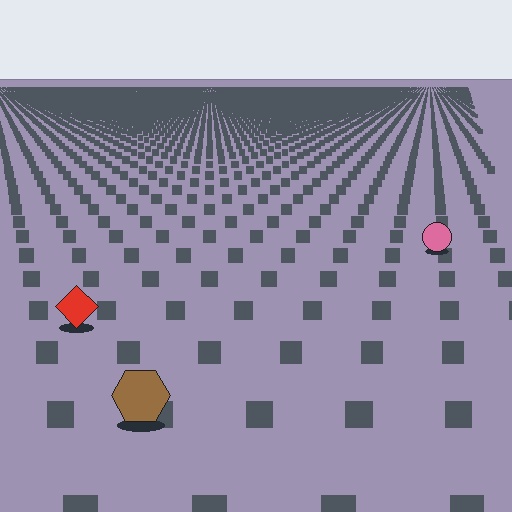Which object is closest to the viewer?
The brown hexagon is closest. The texture marks near it are larger and more spread out.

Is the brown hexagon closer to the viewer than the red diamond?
Yes. The brown hexagon is closer — you can tell from the texture gradient: the ground texture is coarser near it.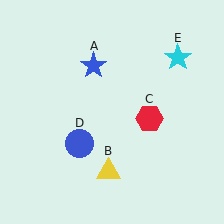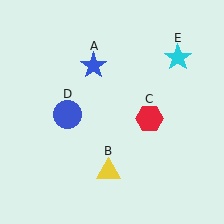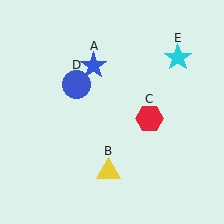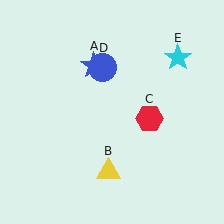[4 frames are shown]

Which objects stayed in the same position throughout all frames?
Blue star (object A) and yellow triangle (object B) and red hexagon (object C) and cyan star (object E) remained stationary.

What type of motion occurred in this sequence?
The blue circle (object D) rotated clockwise around the center of the scene.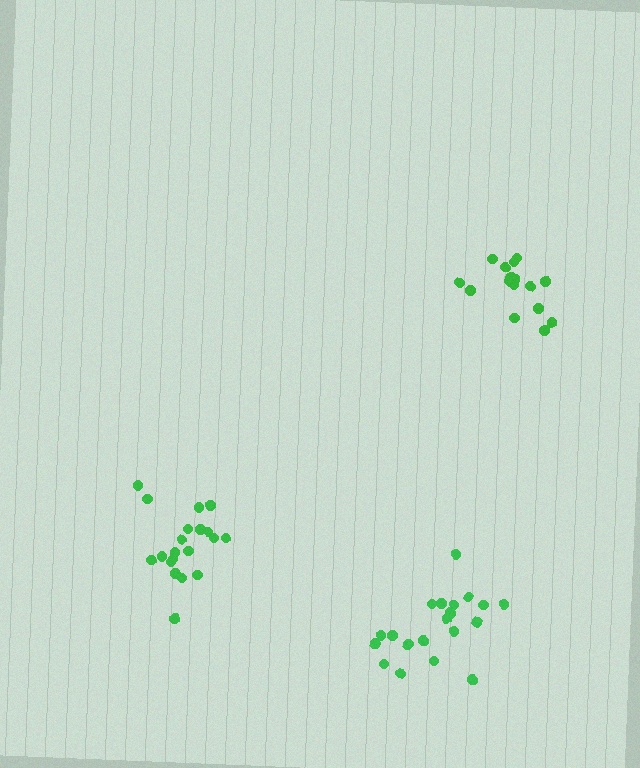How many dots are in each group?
Group 1: 20 dots, Group 2: 16 dots, Group 3: 20 dots (56 total).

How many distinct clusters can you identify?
There are 3 distinct clusters.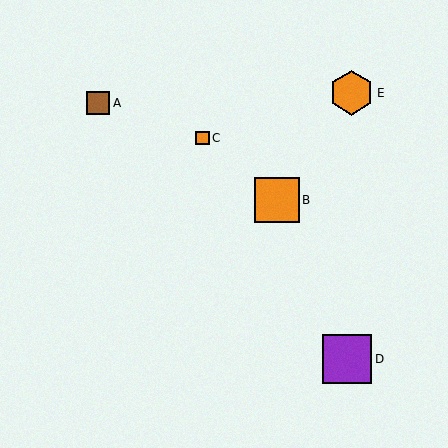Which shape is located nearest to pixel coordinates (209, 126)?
The orange square (labeled C) at (203, 138) is nearest to that location.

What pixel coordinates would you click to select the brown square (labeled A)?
Click at (98, 103) to select the brown square A.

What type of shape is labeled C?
Shape C is an orange square.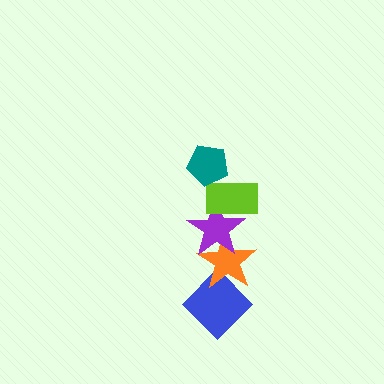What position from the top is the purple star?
The purple star is 3rd from the top.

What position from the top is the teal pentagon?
The teal pentagon is 1st from the top.